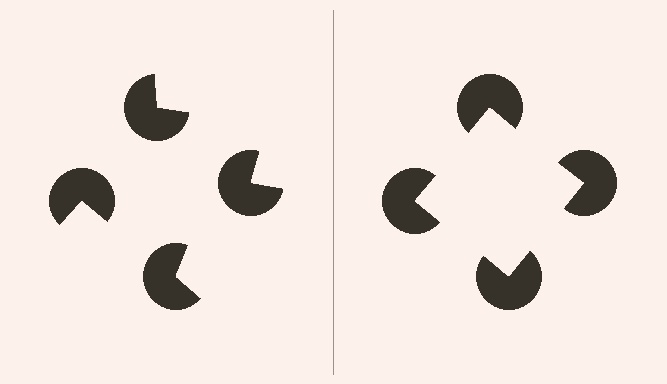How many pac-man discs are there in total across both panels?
8 — 4 on each side.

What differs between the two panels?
The pac-man discs are positioned identically on both sides; only the wedge orientations differ. On the right they align to a square; on the left they are misaligned.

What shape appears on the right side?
An illusory square.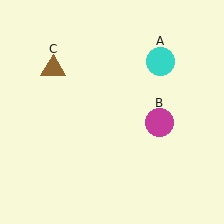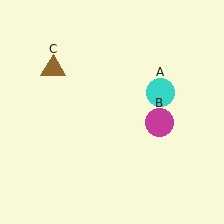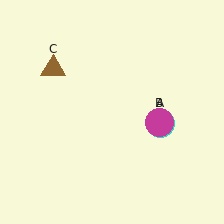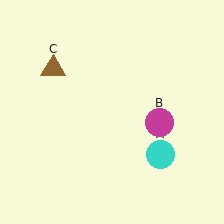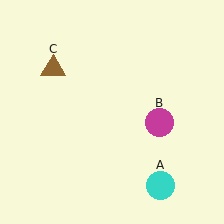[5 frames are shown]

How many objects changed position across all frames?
1 object changed position: cyan circle (object A).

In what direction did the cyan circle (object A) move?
The cyan circle (object A) moved down.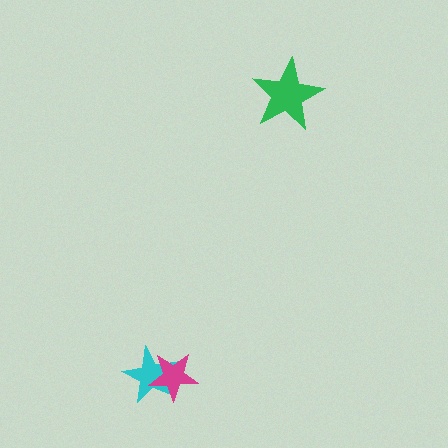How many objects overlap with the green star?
0 objects overlap with the green star.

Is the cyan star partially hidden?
Yes, it is partially covered by another shape.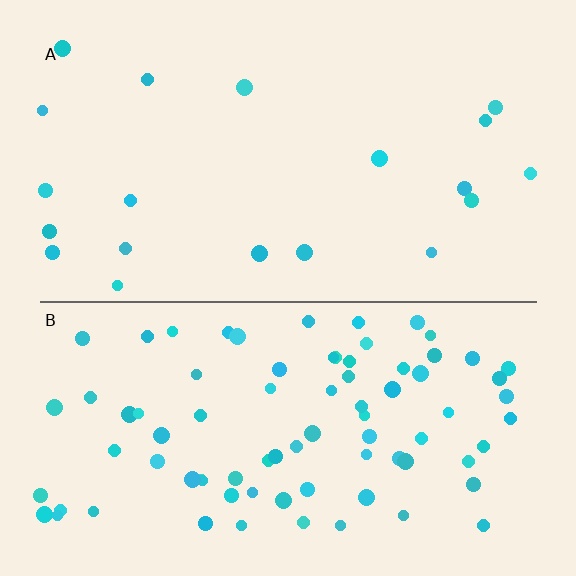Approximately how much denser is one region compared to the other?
Approximately 4.1× — region B over region A.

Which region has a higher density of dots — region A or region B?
B (the bottom).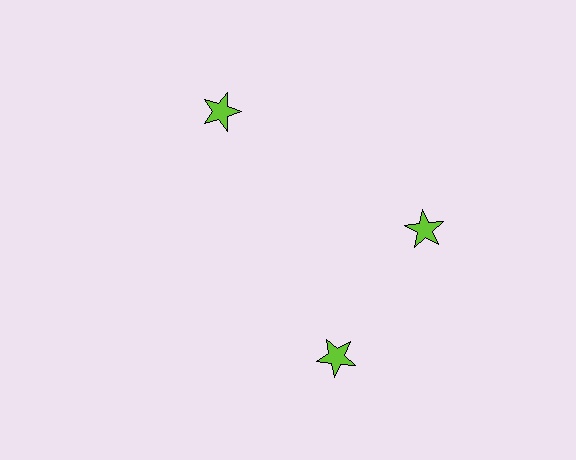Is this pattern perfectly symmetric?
No. The 3 lime stars are arranged in a ring, but one element near the 7 o'clock position is rotated out of alignment along the ring, breaking the 3-fold rotational symmetry.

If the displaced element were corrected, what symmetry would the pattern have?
It would have 3-fold rotational symmetry — the pattern would map onto itself every 120 degrees.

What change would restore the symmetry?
The symmetry would be restored by rotating it back into even spacing with its neighbors so that all 3 stars sit at equal angles and equal distance from the center.